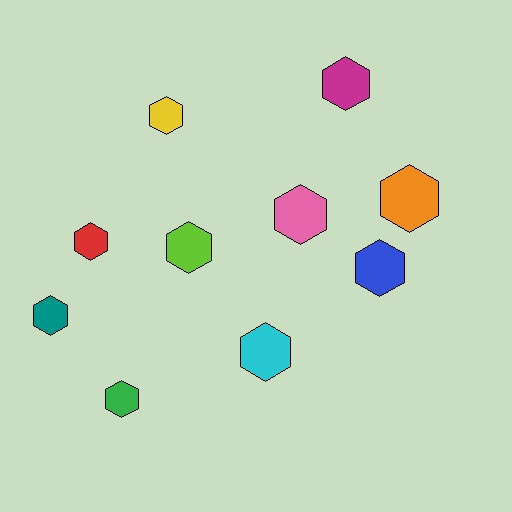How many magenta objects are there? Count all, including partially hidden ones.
There is 1 magenta object.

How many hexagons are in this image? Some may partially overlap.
There are 10 hexagons.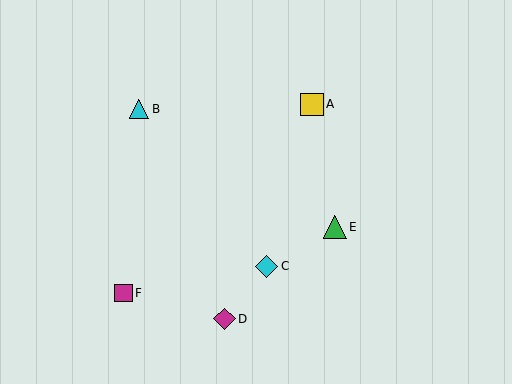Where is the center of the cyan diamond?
The center of the cyan diamond is at (267, 266).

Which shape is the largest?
The green triangle (labeled E) is the largest.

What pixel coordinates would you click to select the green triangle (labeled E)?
Click at (335, 227) to select the green triangle E.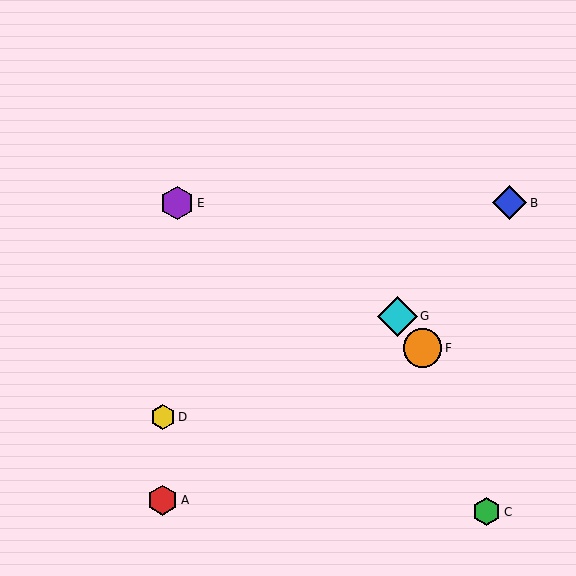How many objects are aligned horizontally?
2 objects (B, E) are aligned horizontally.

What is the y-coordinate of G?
Object G is at y≈316.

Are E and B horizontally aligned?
Yes, both are at y≈203.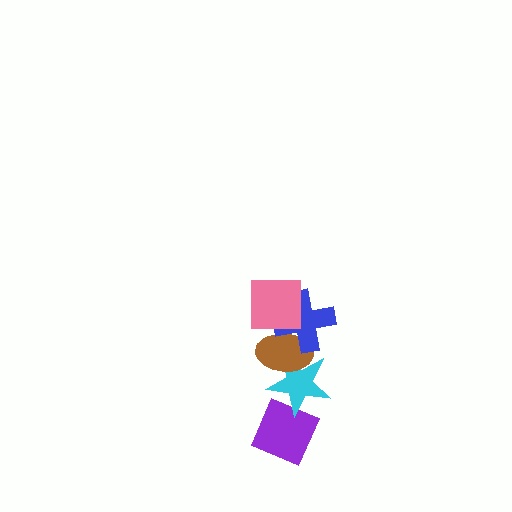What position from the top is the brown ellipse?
The brown ellipse is 3rd from the top.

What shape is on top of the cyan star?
The brown ellipse is on top of the cyan star.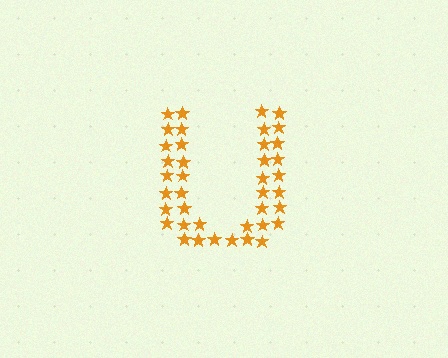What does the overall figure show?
The overall figure shows the letter U.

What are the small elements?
The small elements are stars.